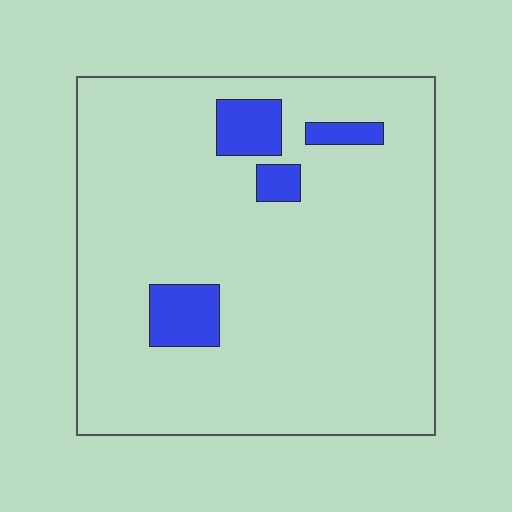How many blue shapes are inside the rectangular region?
4.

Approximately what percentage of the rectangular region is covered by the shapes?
Approximately 10%.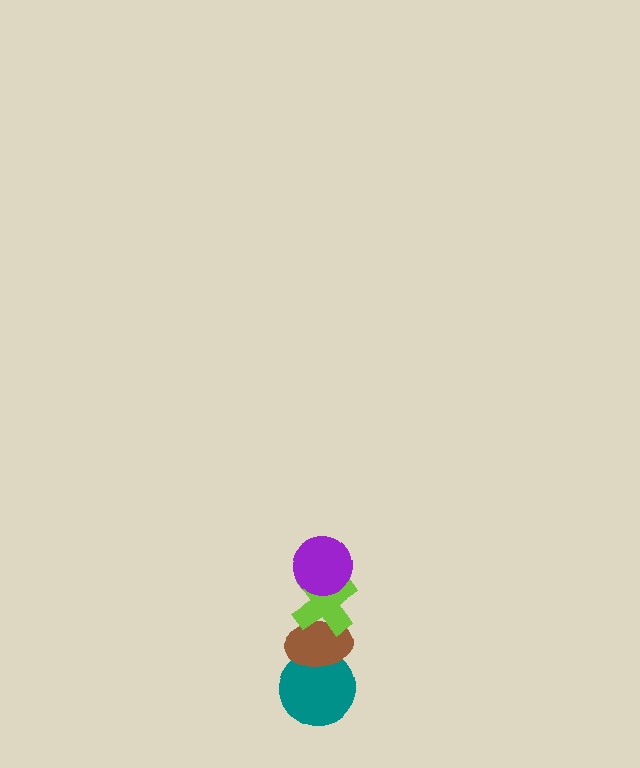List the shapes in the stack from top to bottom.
From top to bottom: the purple circle, the lime cross, the brown ellipse, the teal circle.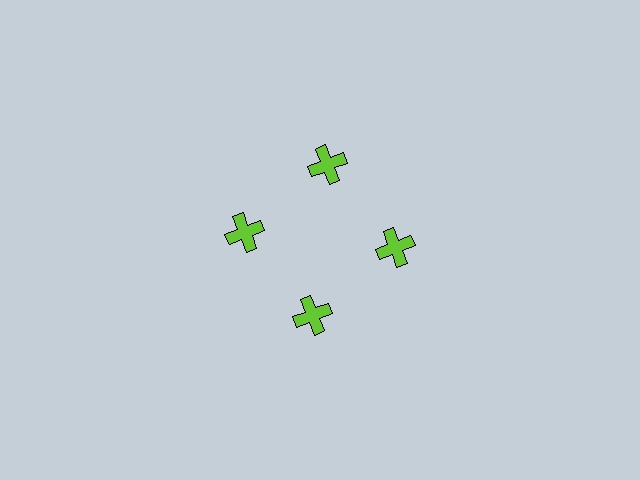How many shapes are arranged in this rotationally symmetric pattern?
There are 4 shapes, arranged in 4 groups of 1.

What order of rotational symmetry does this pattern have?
This pattern has 4-fold rotational symmetry.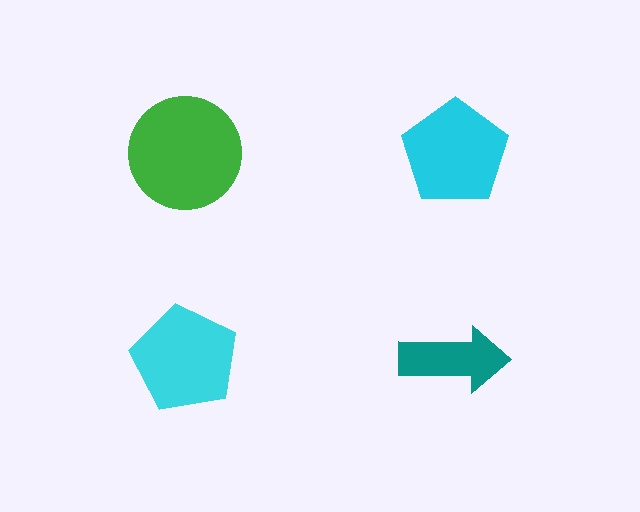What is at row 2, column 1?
A cyan pentagon.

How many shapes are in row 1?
2 shapes.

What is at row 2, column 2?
A teal arrow.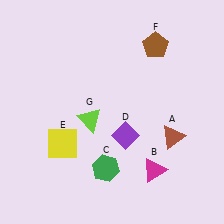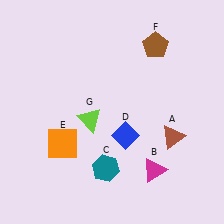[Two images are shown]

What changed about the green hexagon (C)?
In Image 1, C is green. In Image 2, it changed to teal.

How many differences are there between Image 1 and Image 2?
There are 3 differences between the two images.